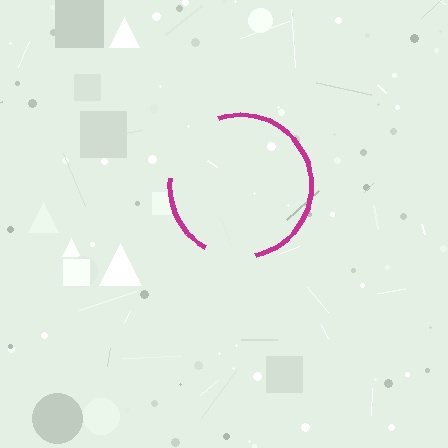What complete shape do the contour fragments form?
The contour fragments form a circle.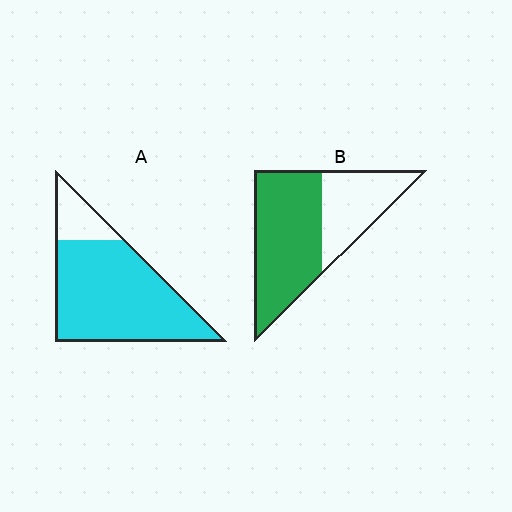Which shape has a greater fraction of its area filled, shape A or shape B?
Shape A.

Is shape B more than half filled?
Yes.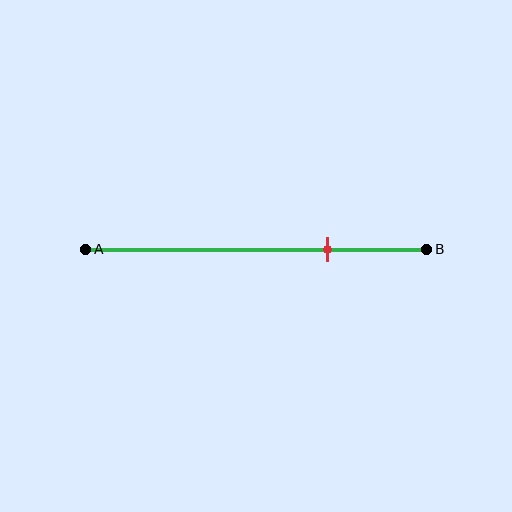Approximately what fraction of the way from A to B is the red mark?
The red mark is approximately 70% of the way from A to B.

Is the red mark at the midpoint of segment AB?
No, the mark is at about 70% from A, not at the 50% midpoint.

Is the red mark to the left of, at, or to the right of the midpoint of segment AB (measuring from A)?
The red mark is to the right of the midpoint of segment AB.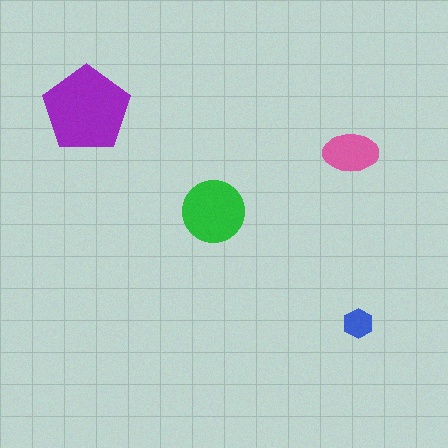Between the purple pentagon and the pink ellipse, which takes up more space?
The purple pentagon.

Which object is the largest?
The purple pentagon.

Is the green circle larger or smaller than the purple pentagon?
Smaller.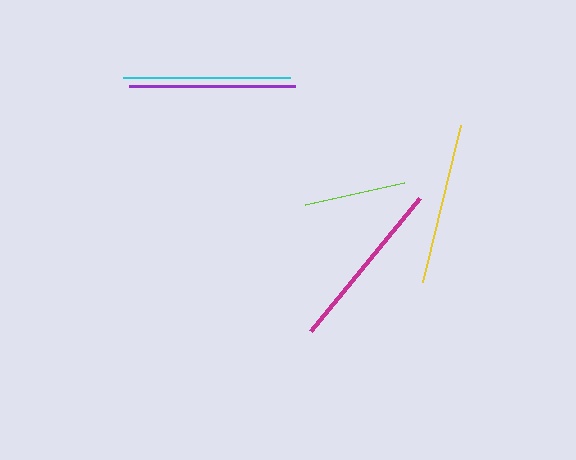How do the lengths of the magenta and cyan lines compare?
The magenta and cyan lines are approximately the same length.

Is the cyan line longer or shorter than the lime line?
The cyan line is longer than the lime line.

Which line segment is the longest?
The magenta line is the longest at approximately 172 pixels.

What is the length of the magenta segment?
The magenta segment is approximately 172 pixels long.